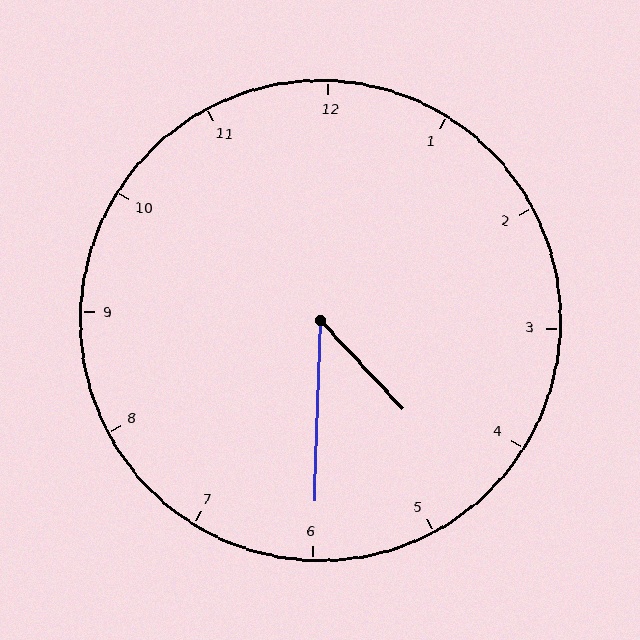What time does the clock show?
4:30.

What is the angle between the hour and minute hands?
Approximately 45 degrees.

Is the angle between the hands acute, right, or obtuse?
It is acute.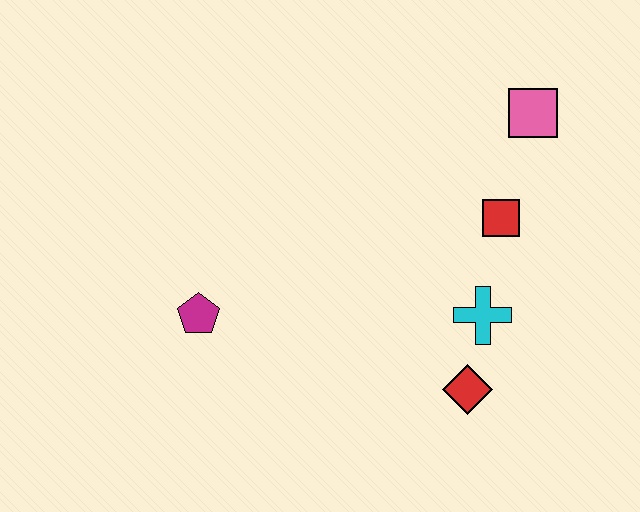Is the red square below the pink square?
Yes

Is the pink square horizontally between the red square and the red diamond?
No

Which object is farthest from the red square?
The magenta pentagon is farthest from the red square.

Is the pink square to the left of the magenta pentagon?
No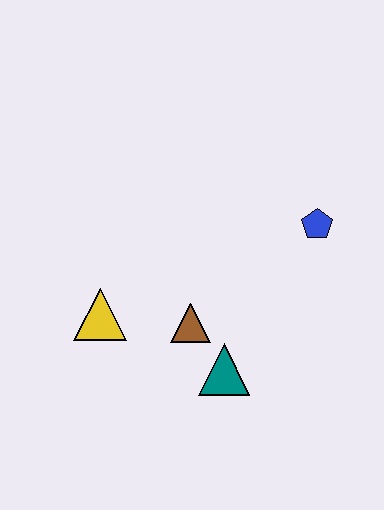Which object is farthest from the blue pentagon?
The yellow triangle is farthest from the blue pentagon.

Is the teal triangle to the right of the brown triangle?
Yes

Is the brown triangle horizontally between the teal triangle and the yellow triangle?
Yes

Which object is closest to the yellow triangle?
The brown triangle is closest to the yellow triangle.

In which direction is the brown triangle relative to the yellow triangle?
The brown triangle is to the right of the yellow triangle.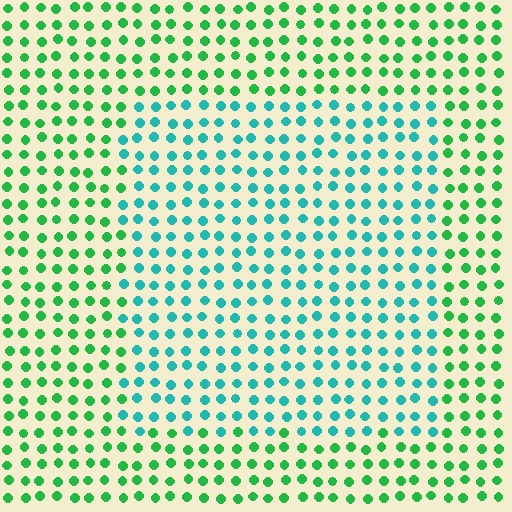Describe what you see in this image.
The image is filled with small green elements in a uniform arrangement. A rectangle-shaped region is visible where the elements are tinted to a slightly different hue, forming a subtle color boundary.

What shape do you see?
I see a rectangle.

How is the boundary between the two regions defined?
The boundary is defined purely by a slight shift in hue (about 43 degrees). Spacing, size, and orientation are identical on both sides.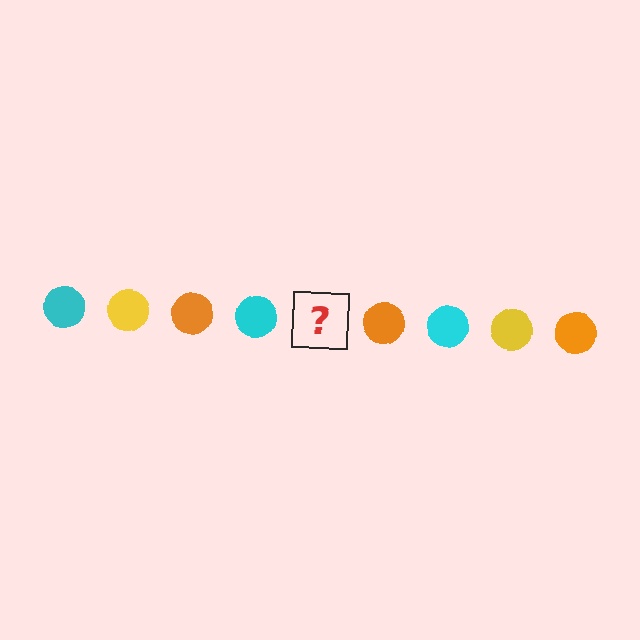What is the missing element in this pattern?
The missing element is a yellow circle.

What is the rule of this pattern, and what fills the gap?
The rule is that the pattern cycles through cyan, yellow, orange circles. The gap should be filled with a yellow circle.